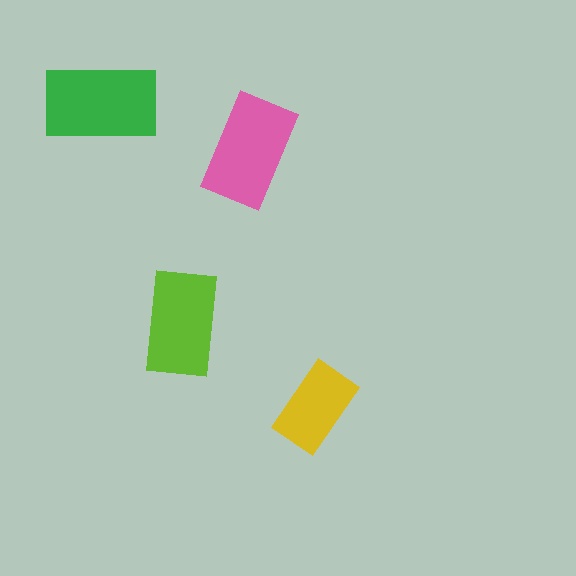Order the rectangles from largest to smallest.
the green one, the pink one, the lime one, the yellow one.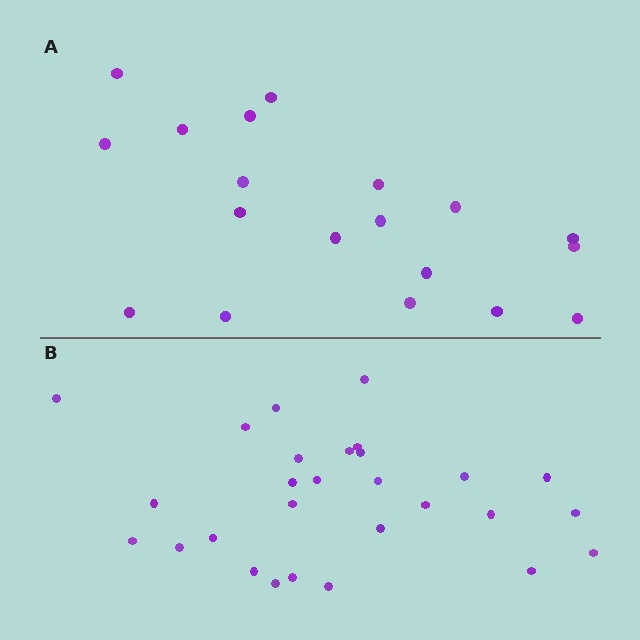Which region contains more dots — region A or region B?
Region B (the bottom region) has more dots.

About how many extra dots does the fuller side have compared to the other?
Region B has roughly 8 or so more dots than region A.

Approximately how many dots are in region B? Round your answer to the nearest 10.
About 30 dots. (The exact count is 28, which rounds to 30.)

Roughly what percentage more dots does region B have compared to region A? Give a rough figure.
About 45% more.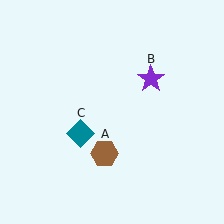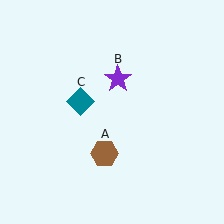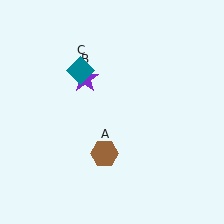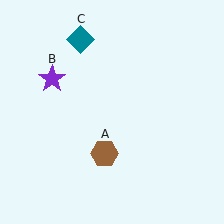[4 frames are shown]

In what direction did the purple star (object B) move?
The purple star (object B) moved left.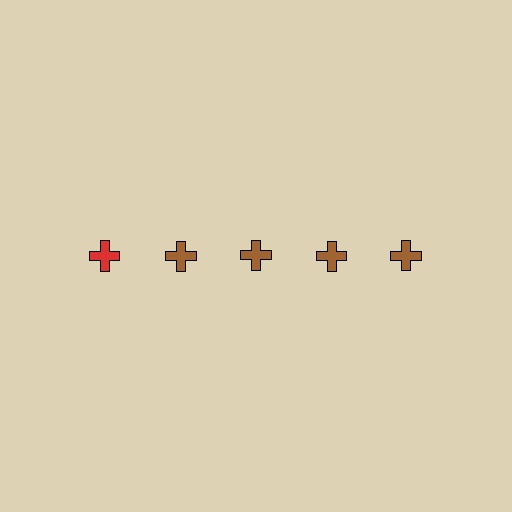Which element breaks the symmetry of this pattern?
The red cross in the top row, leftmost column breaks the symmetry. All other shapes are brown crosses.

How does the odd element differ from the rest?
It has a different color: red instead of brown.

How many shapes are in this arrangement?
There are 5 shapes arranged in a grid pattern.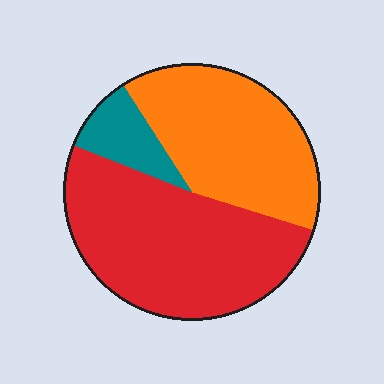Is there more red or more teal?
Red.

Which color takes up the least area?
Teal, at roughly 10%.